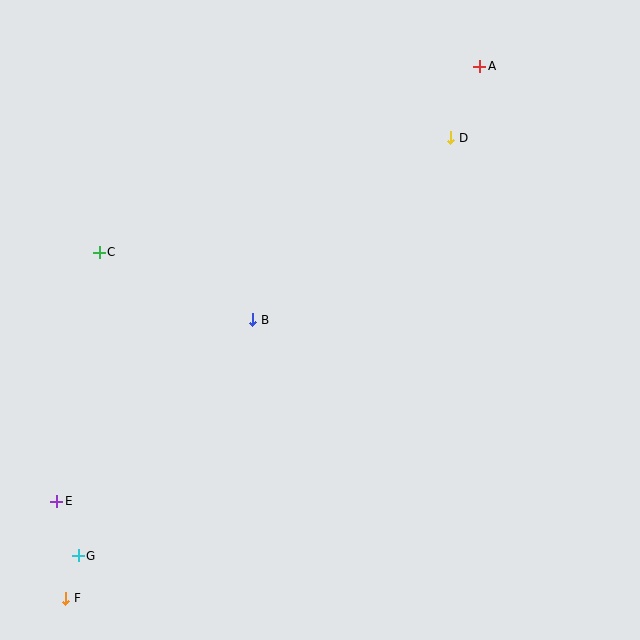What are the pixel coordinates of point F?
Point F is at (66, 598).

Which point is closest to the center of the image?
Point B at (253, 320) is closest to the center.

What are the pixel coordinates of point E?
Point E is at (57, 501).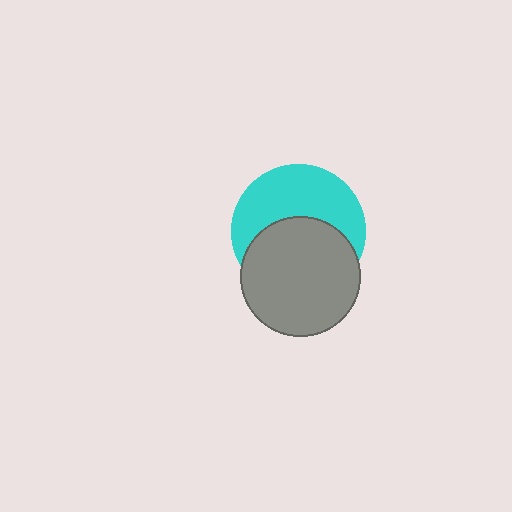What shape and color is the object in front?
The object in front is a gray circle.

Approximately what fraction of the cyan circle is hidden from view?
Roughly 50% of the cyan circle is hidden behind the gray circle.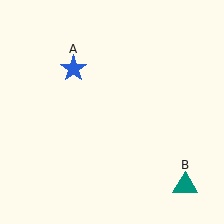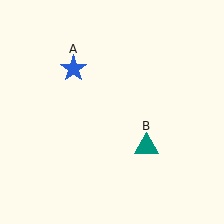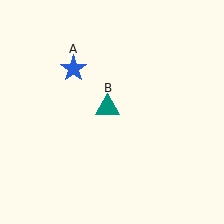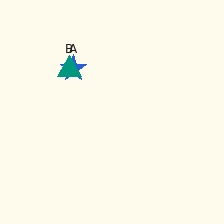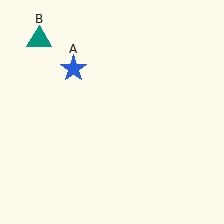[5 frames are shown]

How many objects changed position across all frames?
1 object changed position: teal triangle (object B).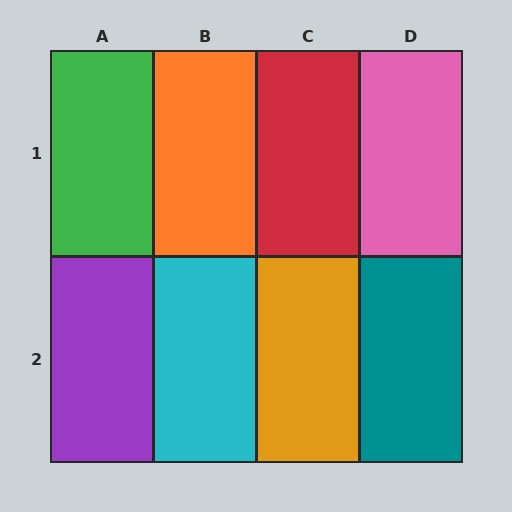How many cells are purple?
1 cell is purple.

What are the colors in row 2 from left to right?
Purple, cyan, orange, teal.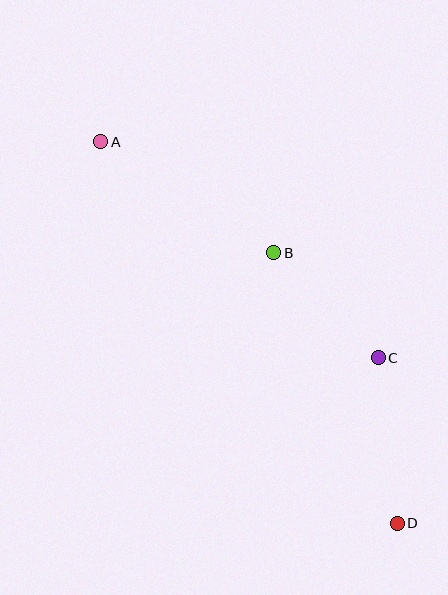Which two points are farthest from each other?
Points A and D are farthest from each other.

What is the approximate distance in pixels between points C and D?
The distance between C and D is approximately 167 pixels.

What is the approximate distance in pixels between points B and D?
The distance between B and D is approximately 297 pixels.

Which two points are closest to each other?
Points B and C are closest to each other.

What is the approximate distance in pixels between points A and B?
The distance between A and B is approximately 206 pixels.